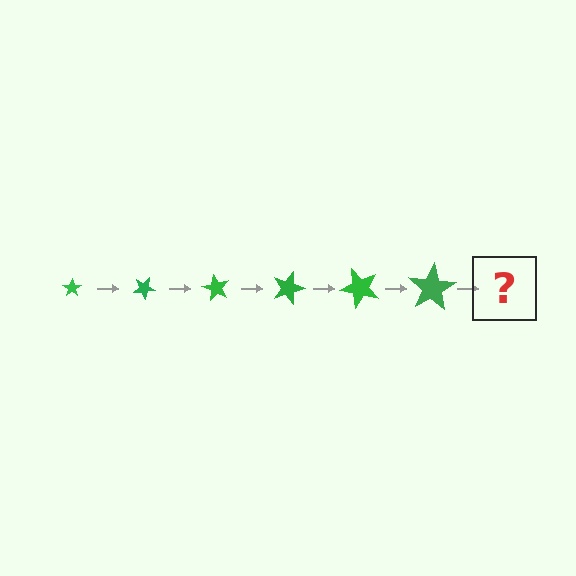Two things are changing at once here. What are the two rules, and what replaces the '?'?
The two rules are that the star grows larger each step and it rotates 30 degrees each step. The '?' should be a star, larger than the previous one and rotated 180 degrees from the start.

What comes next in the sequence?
The next element should be a star, larger than the previous one and rotated 180 degrees from the start.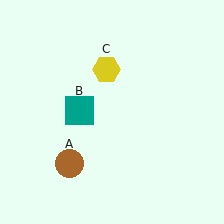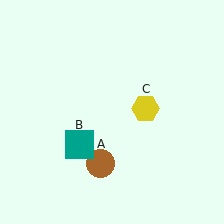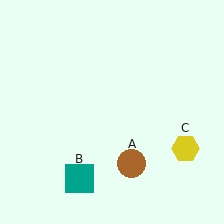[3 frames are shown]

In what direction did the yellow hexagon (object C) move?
The yellow hexagon (object C) moved down and to the right.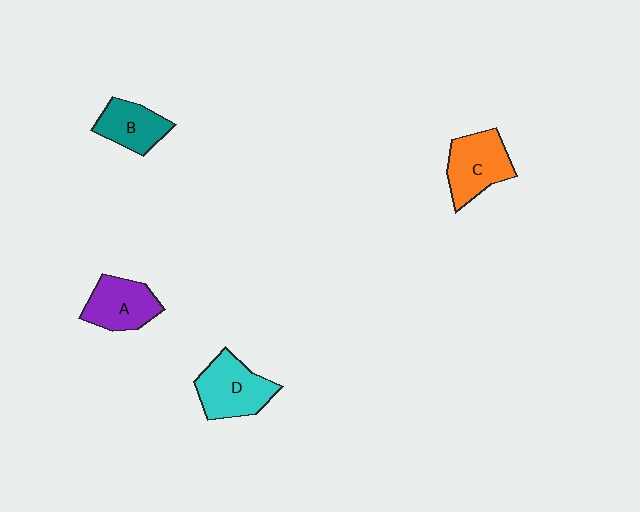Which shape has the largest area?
Shape D (cyan).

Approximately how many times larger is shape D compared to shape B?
Approximately 1.3 times.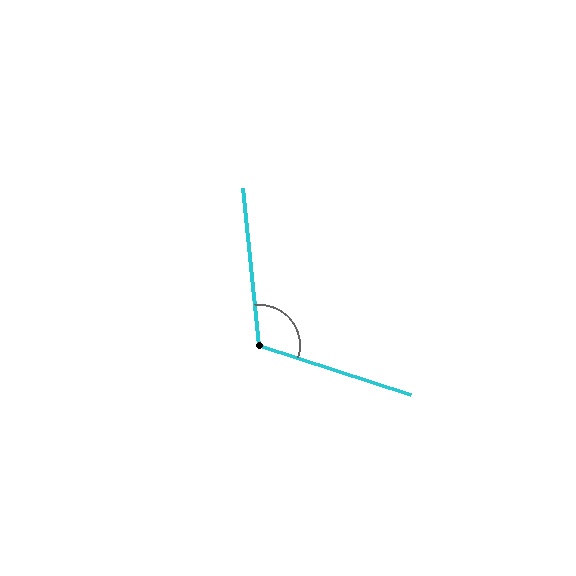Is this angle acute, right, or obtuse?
It is obtuse.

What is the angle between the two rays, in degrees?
Approximately 114 degrees.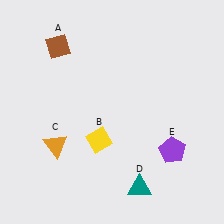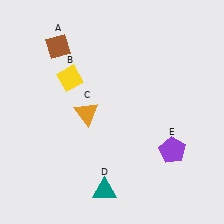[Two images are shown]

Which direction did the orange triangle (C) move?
The orange triangle (C) moved up.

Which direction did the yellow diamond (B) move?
The yellow diamond (B) moved up.